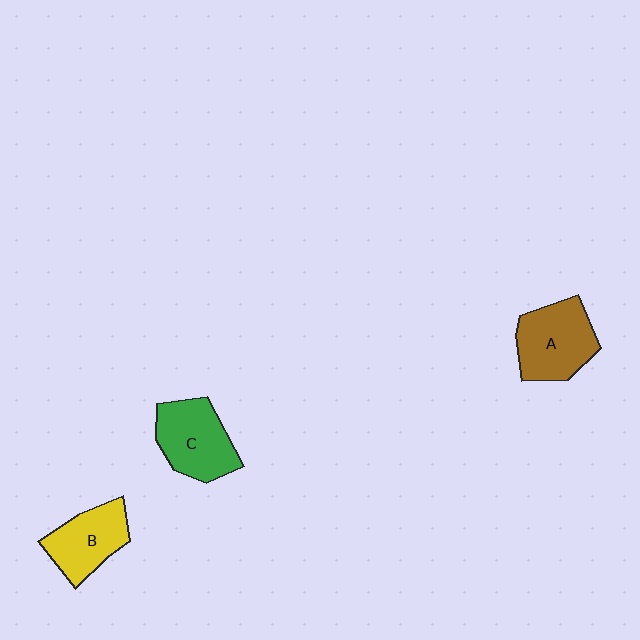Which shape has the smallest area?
Shape B (yellow).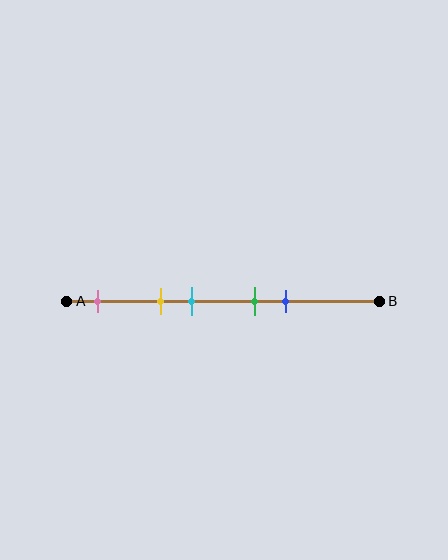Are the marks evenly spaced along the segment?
No, the marks are not evenly spaced.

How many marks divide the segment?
There are 5 marks dividing the segment.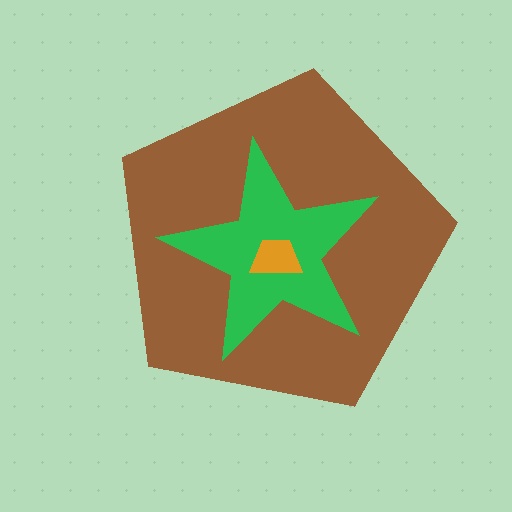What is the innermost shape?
The orange trapezoid.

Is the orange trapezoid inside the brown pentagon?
Yes.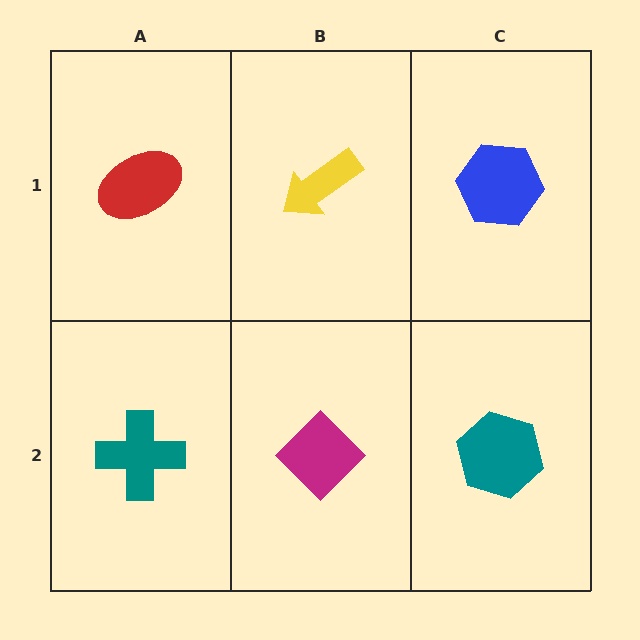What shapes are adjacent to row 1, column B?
A magenta diamond (row 2, column B), a red ellipse (row 1, column A), a blue hexagon (row 1, column C).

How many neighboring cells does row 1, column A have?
2.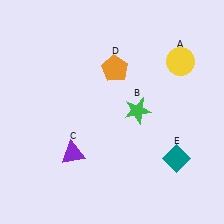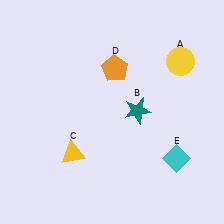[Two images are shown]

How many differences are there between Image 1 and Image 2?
There are 3 differences between the two images.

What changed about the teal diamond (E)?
In Image 1, E is teal. In Image 2, it changed to cyan.